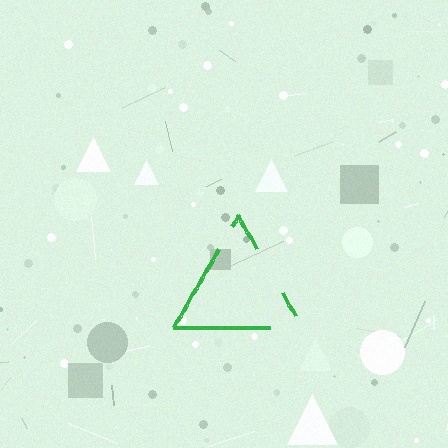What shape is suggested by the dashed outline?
The dashed outline suggests a triangle.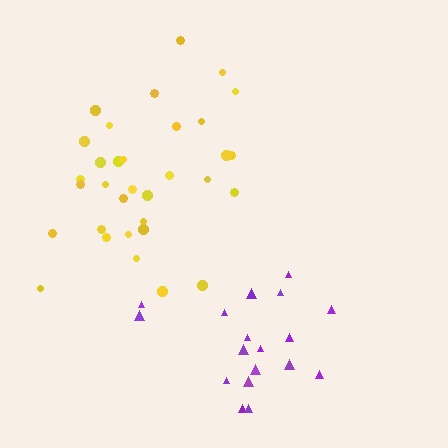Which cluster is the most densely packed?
Purple.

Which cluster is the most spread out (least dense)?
Yellow.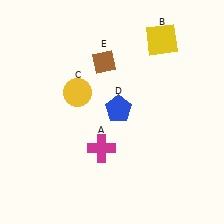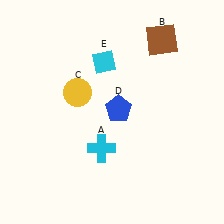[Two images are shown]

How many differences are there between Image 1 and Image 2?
There are 3 differences between the two images.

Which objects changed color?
A changed from magenta to cyan. B changed from yellow to brown. E changed from brown to cyan.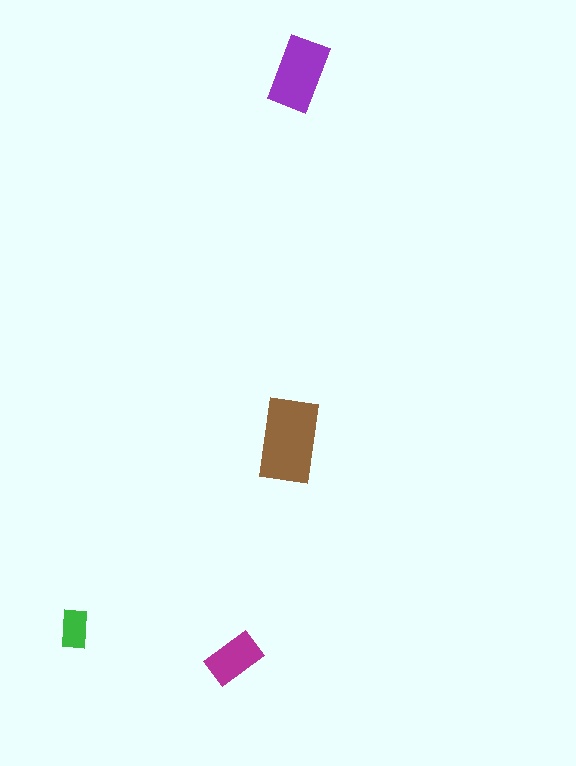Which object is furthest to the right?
The purple rectangle is rightmost.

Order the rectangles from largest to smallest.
the brown one, the purple one, the magenta one, the green one.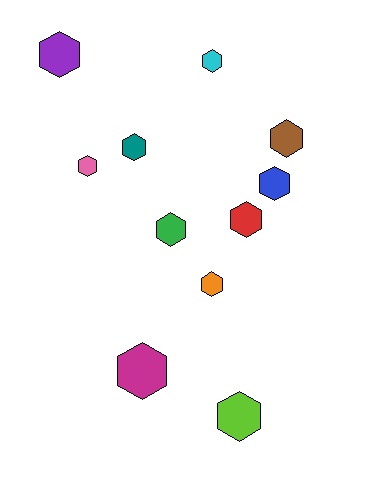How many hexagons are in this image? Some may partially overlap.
There are 11 hexagons.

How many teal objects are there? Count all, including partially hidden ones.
There is 1 teal object.